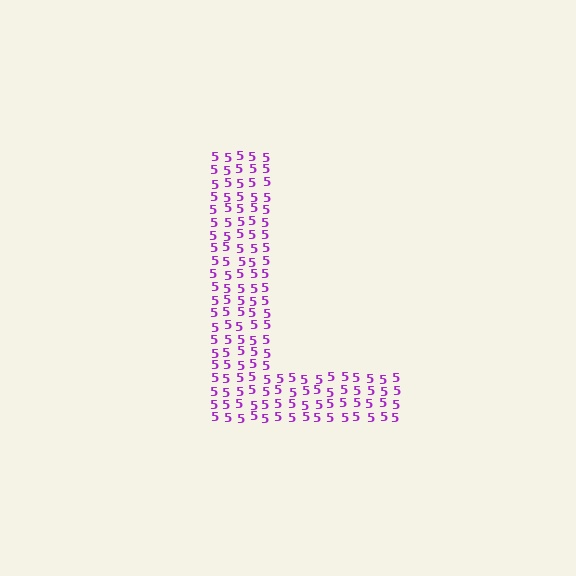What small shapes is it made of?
It is made of small digit 5's.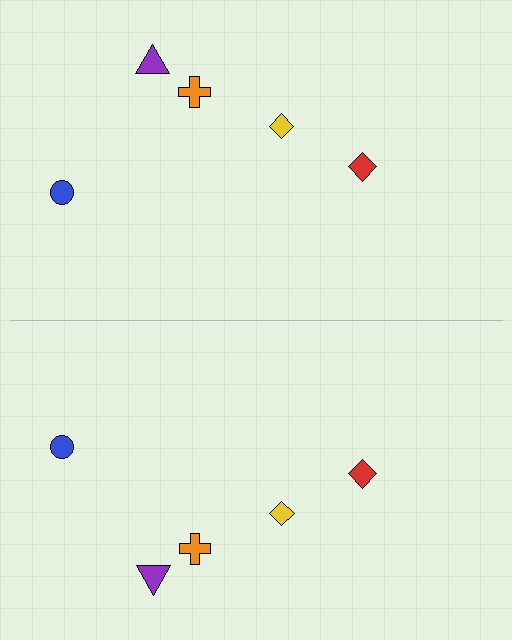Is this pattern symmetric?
Yes, this pattern has bilateral (reflection) symmetry.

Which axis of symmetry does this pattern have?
The pattern has a horizontal axis of symmetry running through the center of the image.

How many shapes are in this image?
There are 10 shapes in this image.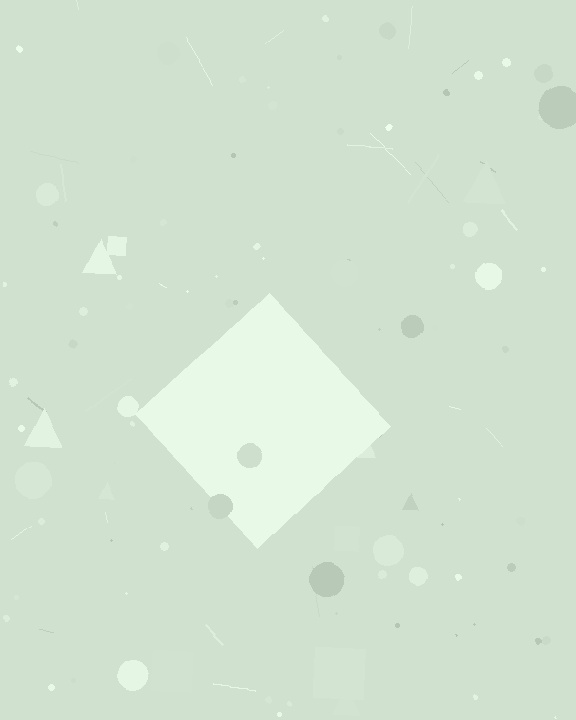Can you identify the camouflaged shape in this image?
The camouflaged shape is a diamond.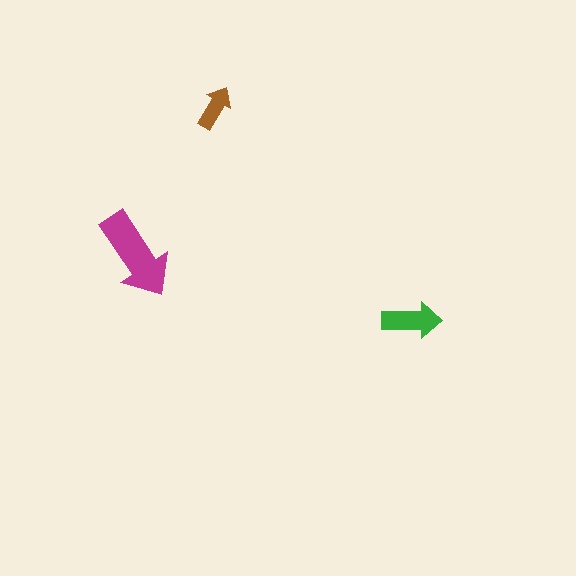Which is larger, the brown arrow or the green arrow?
The green one.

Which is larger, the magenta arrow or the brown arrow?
The magenta one.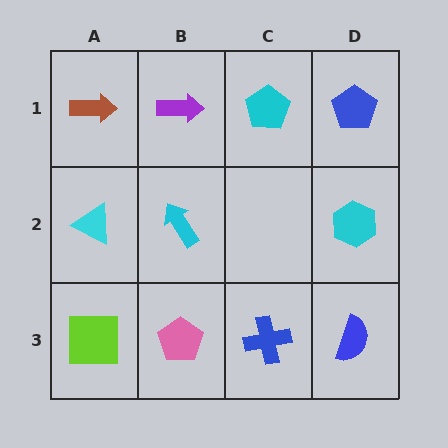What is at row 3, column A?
A lime square.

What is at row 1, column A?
A brown arrow.